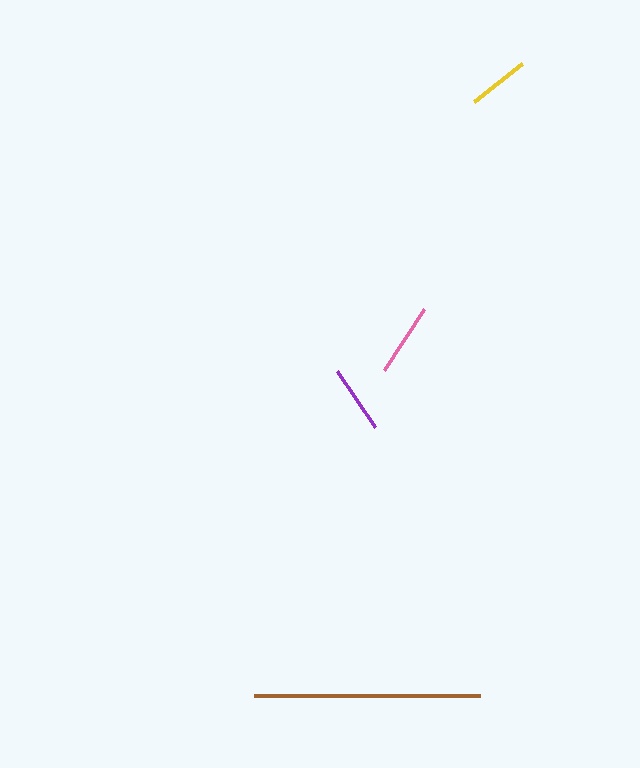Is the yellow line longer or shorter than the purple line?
The purple line is longer than the yellow line.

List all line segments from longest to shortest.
From longest to shortest: brown, pink, purple, yellow.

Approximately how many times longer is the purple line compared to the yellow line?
The purple line is approximately 1.1 times the length of the yellow line.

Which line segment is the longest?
The brown line is the longest at approximately 227 pixels.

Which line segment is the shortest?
The yellow line is the shortest at approximately 62 pixels.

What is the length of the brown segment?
The brown segment is approximately 227 pixels long.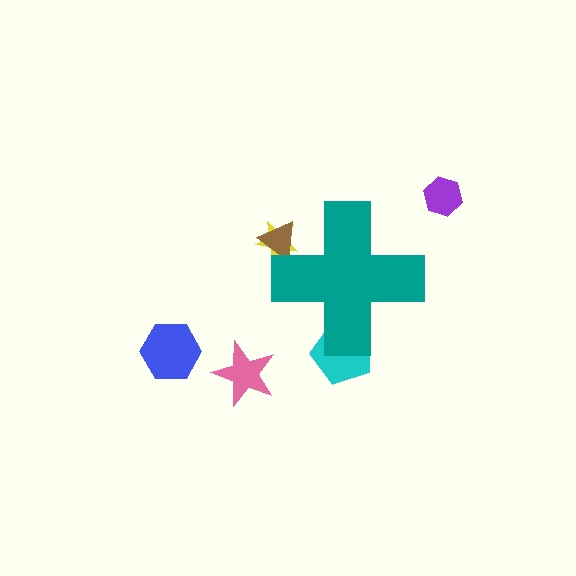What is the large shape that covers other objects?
A teal cross.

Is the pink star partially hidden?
No, the pink star is fully visible.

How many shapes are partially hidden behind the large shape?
3 shapes are partially hidden.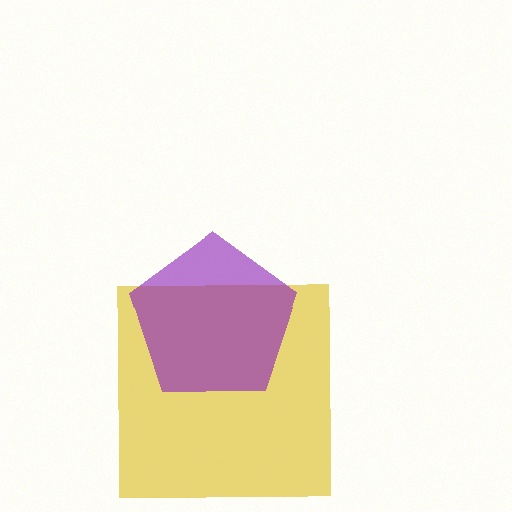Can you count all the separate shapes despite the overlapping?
Yes, there are 2 separate shapes.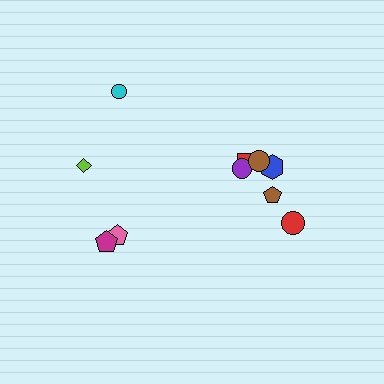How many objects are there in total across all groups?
There are 10 objects.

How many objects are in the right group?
There are 6 objects.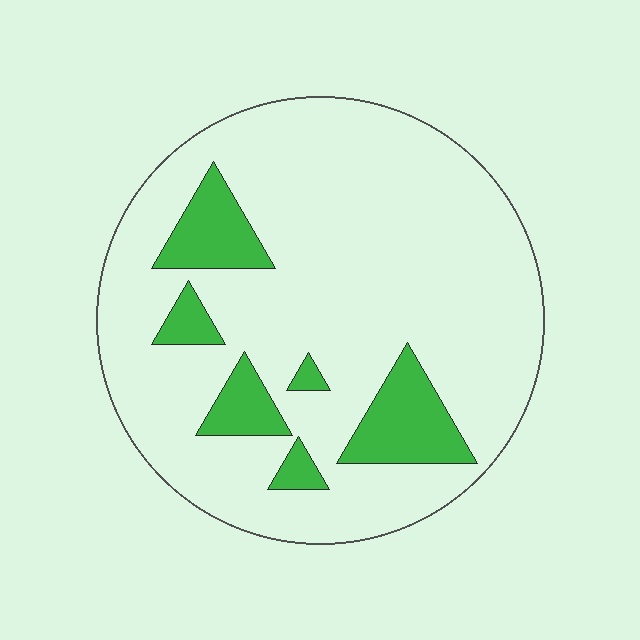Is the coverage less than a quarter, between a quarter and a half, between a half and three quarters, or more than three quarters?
Less than a quarter.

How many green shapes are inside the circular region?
6.